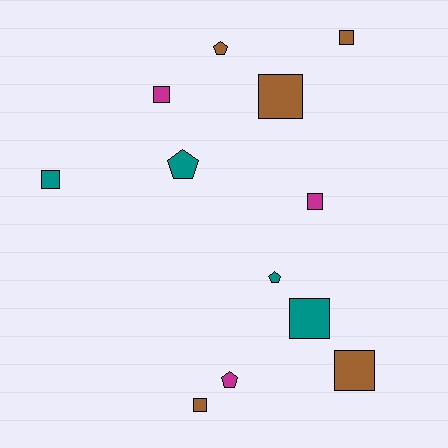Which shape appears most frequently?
Square, with 8 objects.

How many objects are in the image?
There are 12 objects.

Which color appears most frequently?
Brown, with 5 objects.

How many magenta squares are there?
There are 2 magenta squares.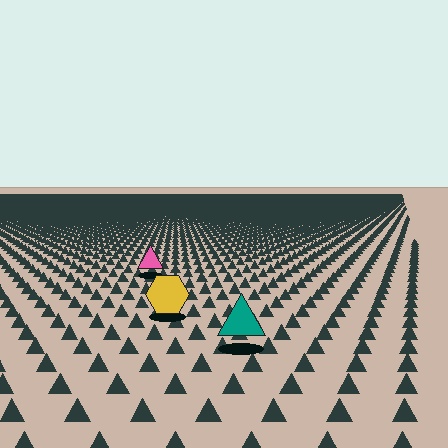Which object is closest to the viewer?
The teal triangle is closest. The texture marks near it are larger and more spread out.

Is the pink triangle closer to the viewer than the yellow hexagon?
No. The yellow hexagon is closer — you can tell from the texture gradient: the ground texture is coarser near it.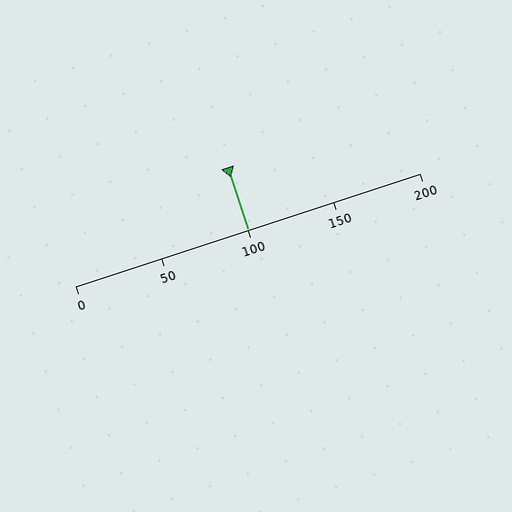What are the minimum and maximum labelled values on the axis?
The axis runs from 0 to 200.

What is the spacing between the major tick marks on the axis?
The major ticks are spaced 50 apart.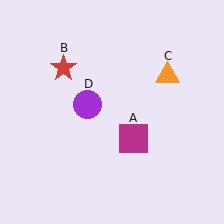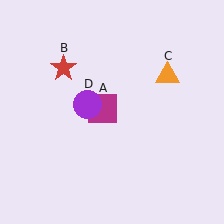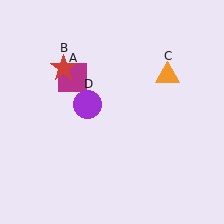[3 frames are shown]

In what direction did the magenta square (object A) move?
The magenta square (object A) moved up and to the left.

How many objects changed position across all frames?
1 object changed position: magenta square (object A).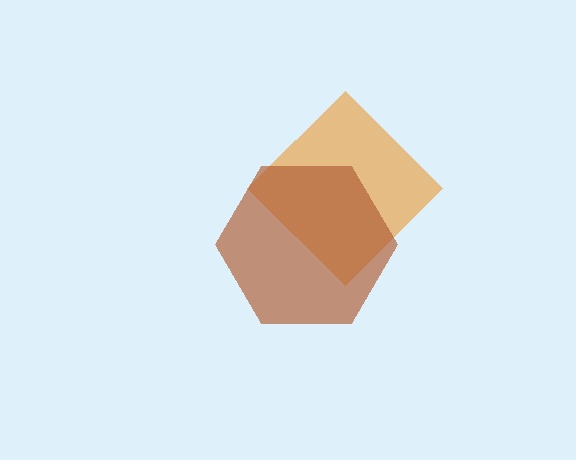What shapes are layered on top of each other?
The layered shapes are: an orange diamond, a brown hexagon.